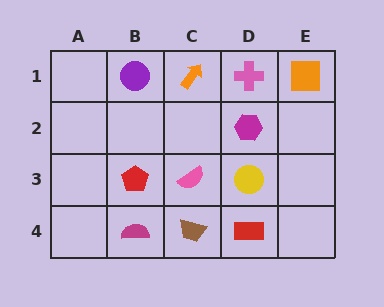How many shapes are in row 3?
3 shapes.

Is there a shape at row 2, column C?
No, that cell is empty.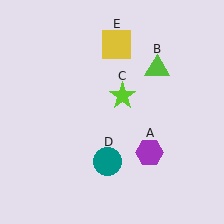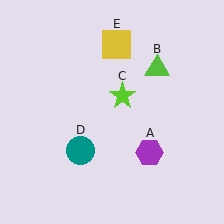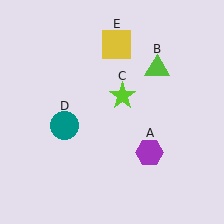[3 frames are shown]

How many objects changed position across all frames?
1 object changed position: teal circle (object D).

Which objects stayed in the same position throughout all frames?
Purple hexagon (object A) and lime triangle (object B) and lime star (object C) and yellow square (object E) remained stationary.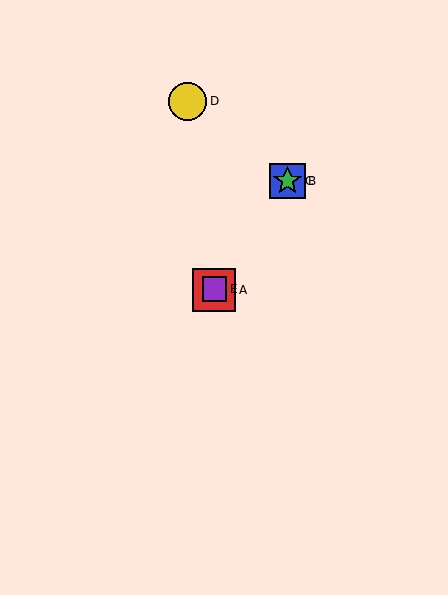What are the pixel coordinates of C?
Object C is at (287, 181).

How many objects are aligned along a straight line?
4 objects (A, B, C, E) are aligned along a straight line.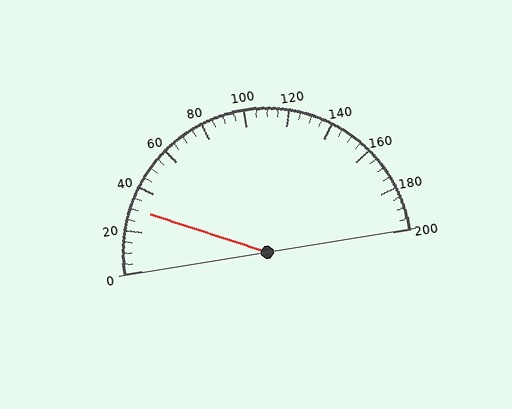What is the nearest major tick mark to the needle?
The nearest major tick mark is 40.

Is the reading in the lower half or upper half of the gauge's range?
The reading is in the lower half of the range (0 to 200).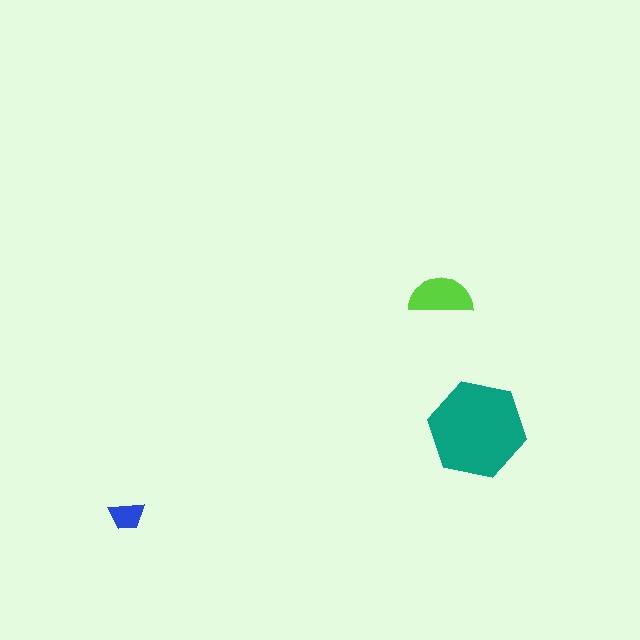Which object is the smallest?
The blue trapezoid.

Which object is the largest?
The teal hexagon.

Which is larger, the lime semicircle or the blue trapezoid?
The lime semicircle.